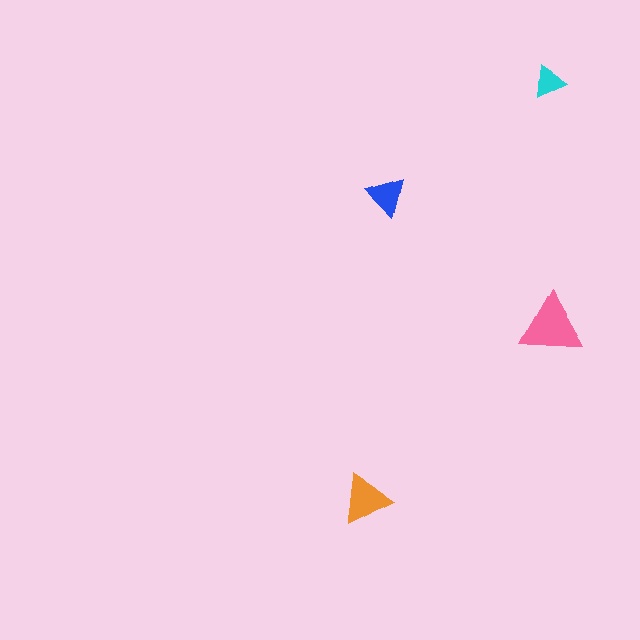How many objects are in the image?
There are 4 objects in the image.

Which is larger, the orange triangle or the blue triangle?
The orange one.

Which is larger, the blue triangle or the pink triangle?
The pink one.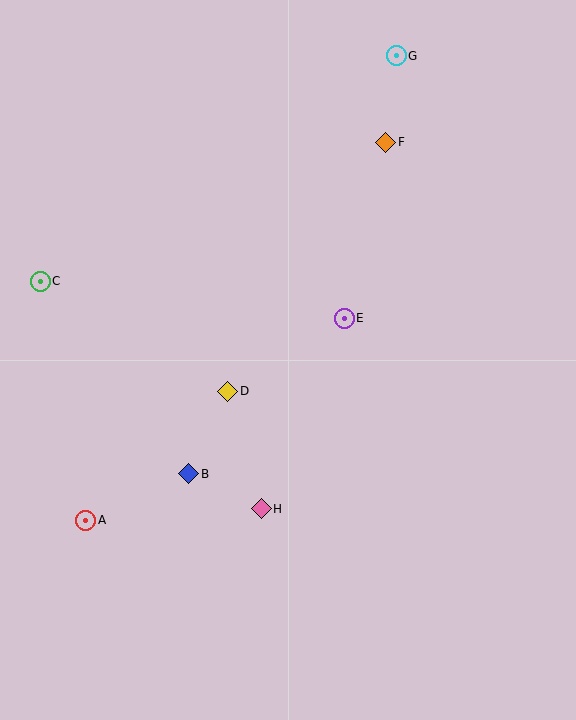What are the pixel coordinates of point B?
Point B is at (189, 474).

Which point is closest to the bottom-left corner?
Point A is closest to the bottom-left corner.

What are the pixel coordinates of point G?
Point G is at (396, 56).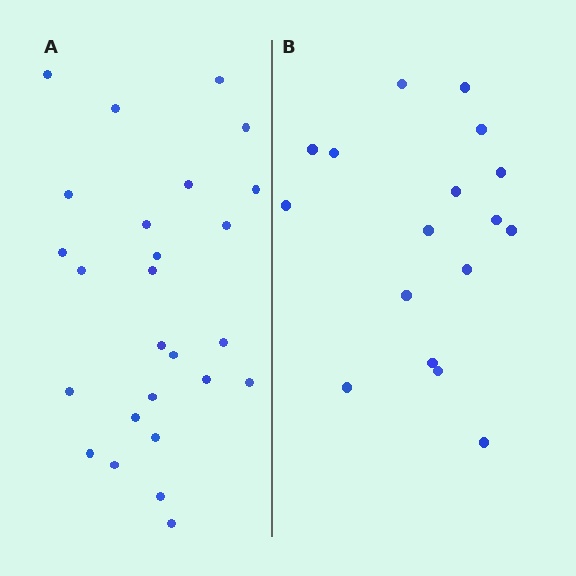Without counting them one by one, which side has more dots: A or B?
Region A (the left region) has more dots.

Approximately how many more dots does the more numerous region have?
Region A has roughly 8 or so more dots than region B.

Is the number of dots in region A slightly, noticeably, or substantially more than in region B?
Region A has substantially more. The ratio is roughly 1.5 to 1.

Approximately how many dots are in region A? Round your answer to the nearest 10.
About 30 dots. (The exact count is 26, which rounds to 30.)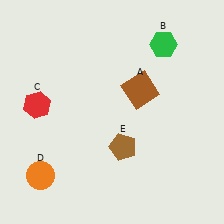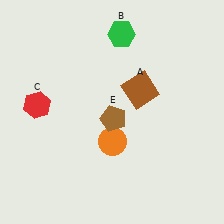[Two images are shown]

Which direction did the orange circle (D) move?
The orange circle (D) moved right.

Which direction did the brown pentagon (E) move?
The brown pentagon (E) moved up.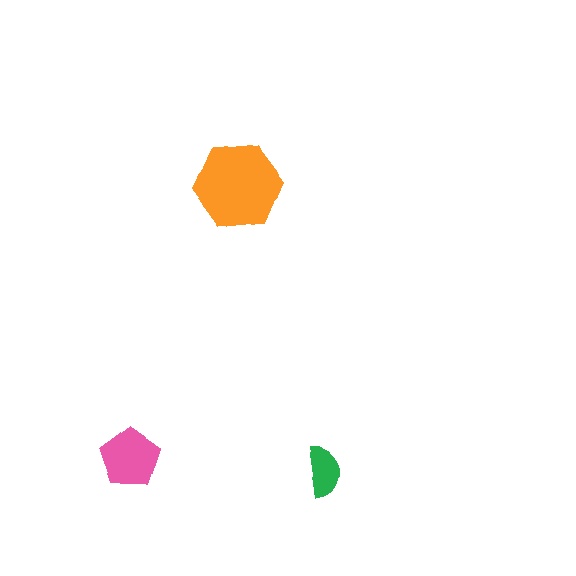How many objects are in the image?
There are 3 objects in the image.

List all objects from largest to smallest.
The orange hexagon, the pink pentagon, the green semicircle.